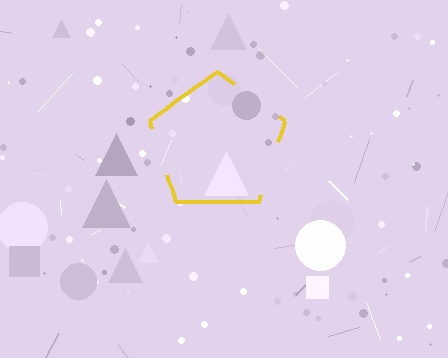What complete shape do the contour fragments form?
The contour fragments form a pentagon.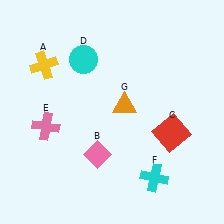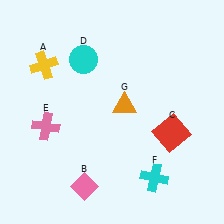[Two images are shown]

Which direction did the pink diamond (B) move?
The pink diamond (B) moved down.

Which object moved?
The pink diamond (B) moved down.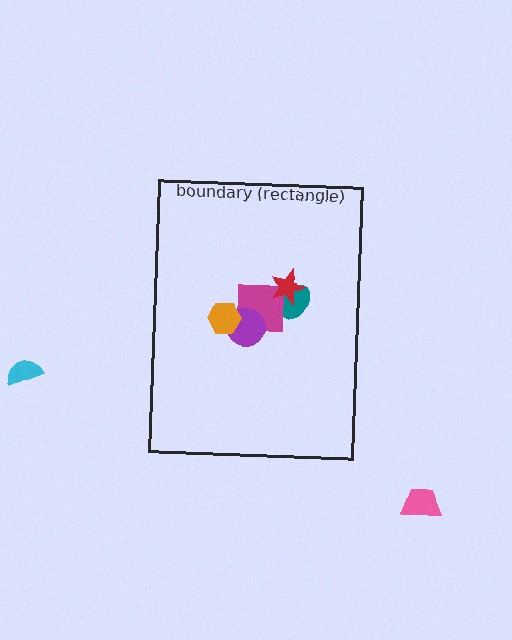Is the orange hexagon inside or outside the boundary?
Inside.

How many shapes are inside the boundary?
5 inside, 2 outside.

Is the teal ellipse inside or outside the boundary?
Inside.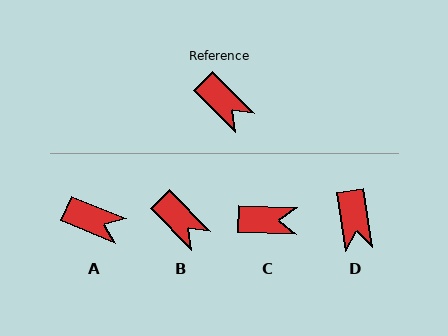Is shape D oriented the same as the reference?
No, it is off by about 36 degrees.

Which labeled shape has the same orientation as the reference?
B.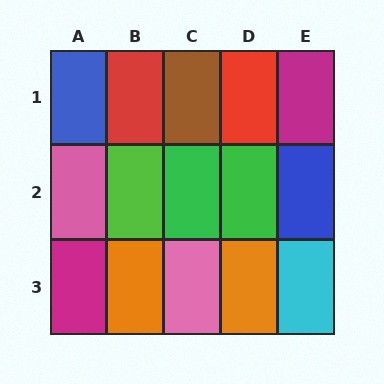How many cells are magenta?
2 cells are magenta.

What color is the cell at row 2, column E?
Blue.